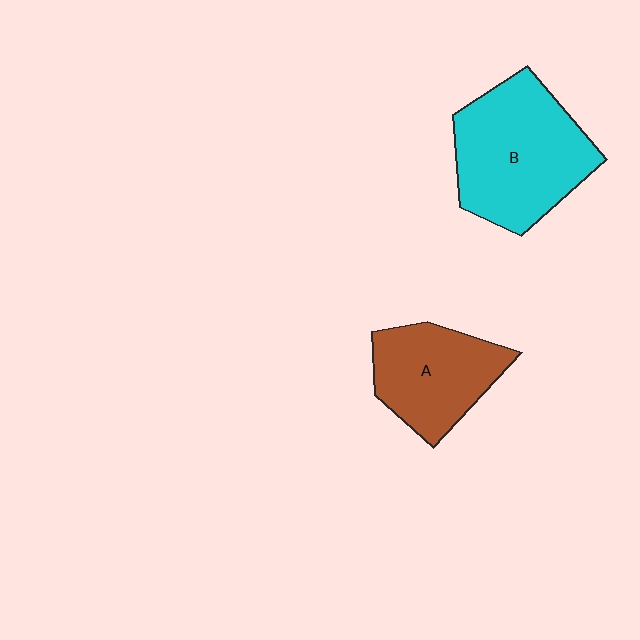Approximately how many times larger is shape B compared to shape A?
Approximately 1.4 times.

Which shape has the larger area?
Shape B (cyan).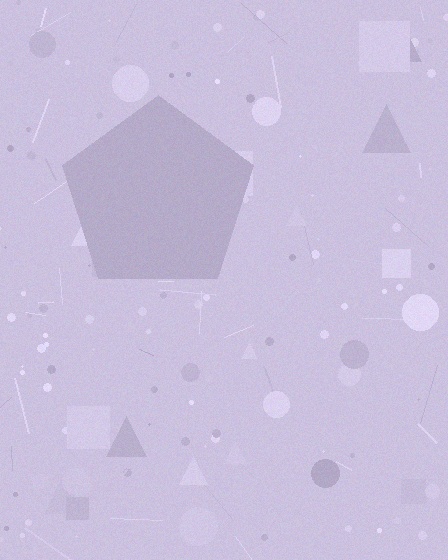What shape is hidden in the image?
A pentagon is hidden in the image.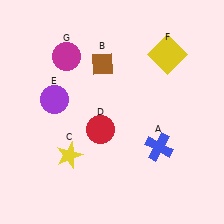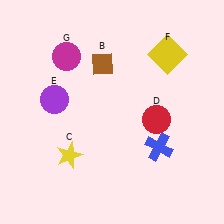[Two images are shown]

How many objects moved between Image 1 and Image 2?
1 object moved between the two images.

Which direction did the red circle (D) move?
The red circle (D) moved right.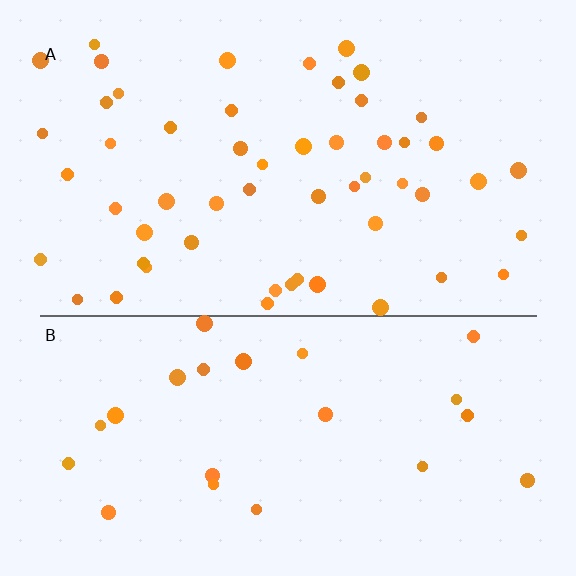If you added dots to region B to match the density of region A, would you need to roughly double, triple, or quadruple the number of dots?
Approximately double.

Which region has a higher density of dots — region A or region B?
A (the top).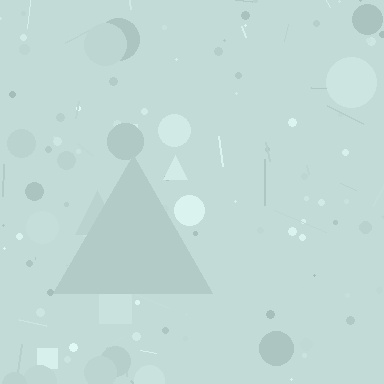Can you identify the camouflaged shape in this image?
The camouflaged shape is a triangle.